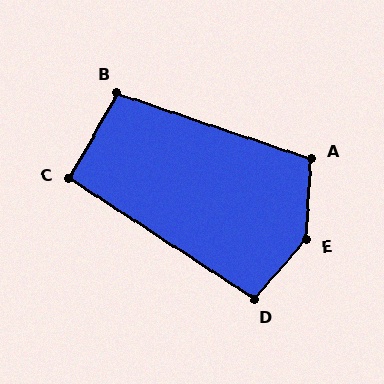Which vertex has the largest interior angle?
E, at approximately 142 degrees.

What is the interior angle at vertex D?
Approximately 98 degrees (obtuse).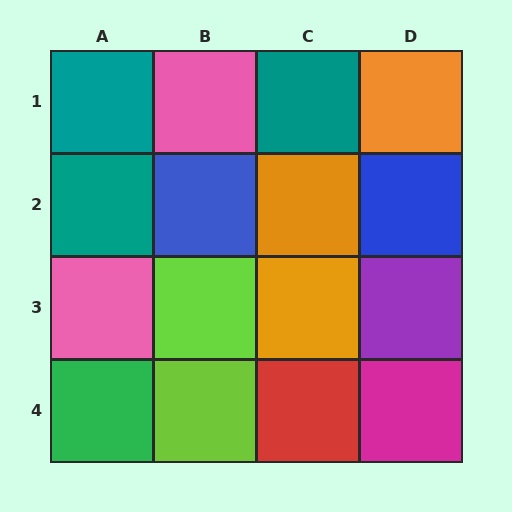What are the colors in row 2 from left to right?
Teal, blue, orange, blue.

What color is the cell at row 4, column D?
Magenta.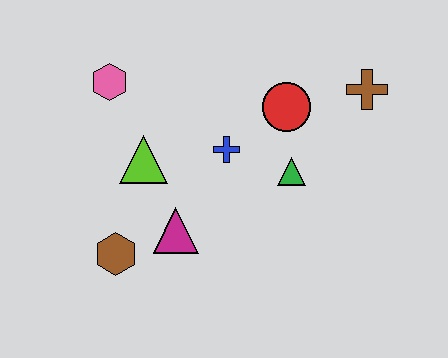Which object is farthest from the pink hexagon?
The brown cross is farthest from the pink hexagon.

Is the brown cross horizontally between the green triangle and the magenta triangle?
No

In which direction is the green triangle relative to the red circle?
The green triangle is below the red circle.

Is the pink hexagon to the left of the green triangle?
Yes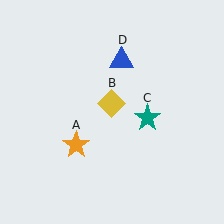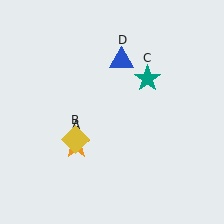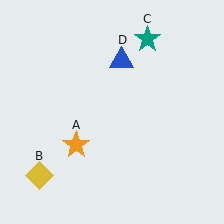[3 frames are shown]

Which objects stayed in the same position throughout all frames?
Orange star (object A) and blue triangle (object D) remained stationary.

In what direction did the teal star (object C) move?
The teal star (object C) moved up.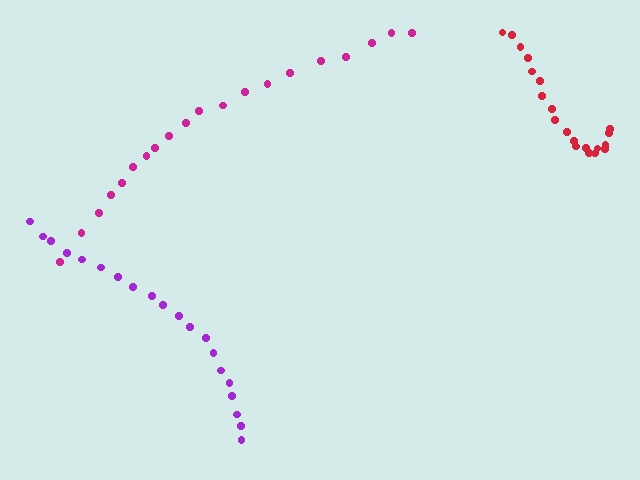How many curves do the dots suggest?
There are 3 distinct paths.